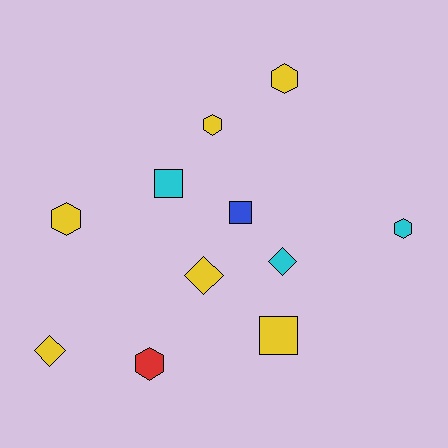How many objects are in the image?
There are 11 objects.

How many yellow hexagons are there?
There are 3 yellow hexagons.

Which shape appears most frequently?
Hexagon, with 5 objects.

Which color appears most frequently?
Yellow, with 6 objects.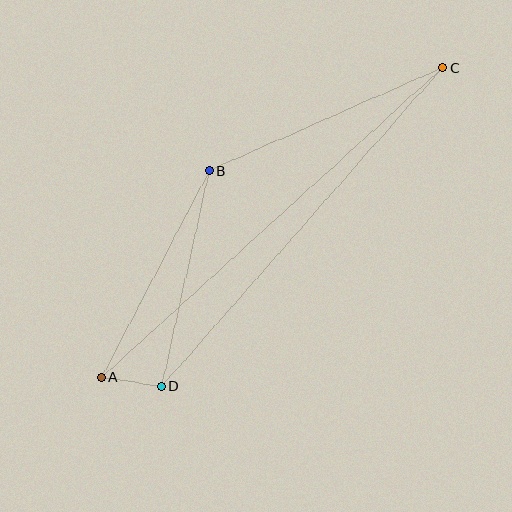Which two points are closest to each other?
Points A and D are closest to each other.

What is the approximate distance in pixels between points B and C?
The distance between B and C is approximately 255 pixels.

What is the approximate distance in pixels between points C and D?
The distance between C and D is approximately 425 pixels.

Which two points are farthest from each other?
Points A and C are farthest from each other.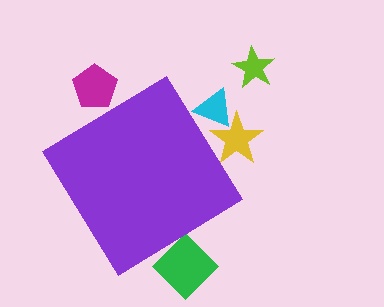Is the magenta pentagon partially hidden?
Yes, the magenta pentagon is partially hidden behind the purple diamond.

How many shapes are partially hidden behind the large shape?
4 shapes are partially hidden.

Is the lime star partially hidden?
No, the lime star is fully visible.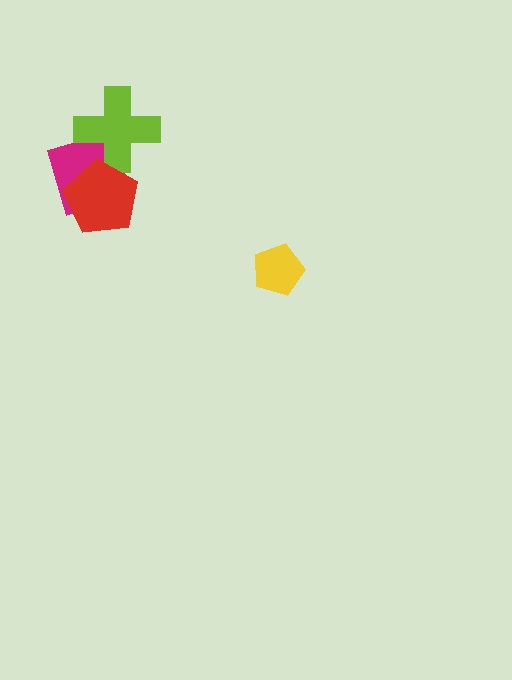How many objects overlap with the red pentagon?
2 objects overlap with the red pentagon.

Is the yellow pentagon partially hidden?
No, no other shape covers it.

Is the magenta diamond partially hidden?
Yes, it is partially covered by another shape.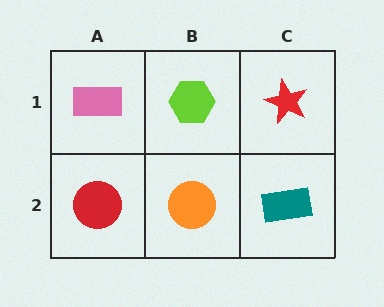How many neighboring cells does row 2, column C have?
2.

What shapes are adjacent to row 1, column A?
A red circle (row 2, column A), a lime hexagon (row 1, column B).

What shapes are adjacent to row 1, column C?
A teal rectangle (row 2, column C), a lime hexagon (row 1, column B).